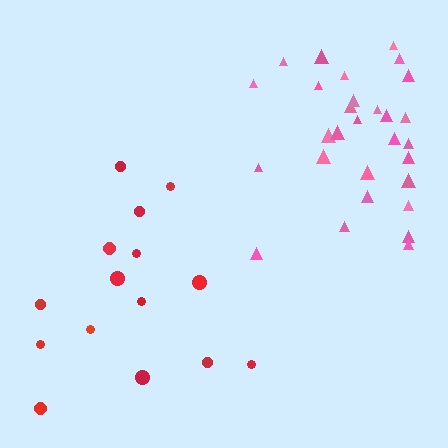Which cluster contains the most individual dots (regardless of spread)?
Pink (30).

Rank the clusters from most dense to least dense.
pink, red.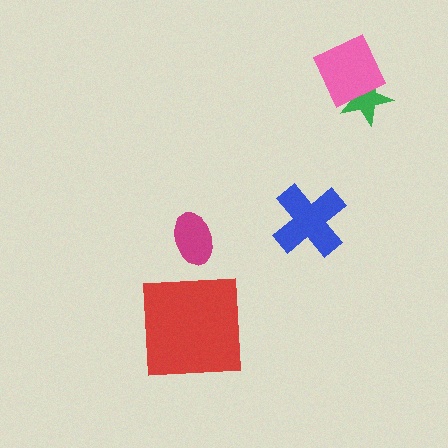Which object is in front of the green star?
The pink square is in front of the green star.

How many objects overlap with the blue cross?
0 objects overlap with the blue cross.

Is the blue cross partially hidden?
No, no other shape covers it.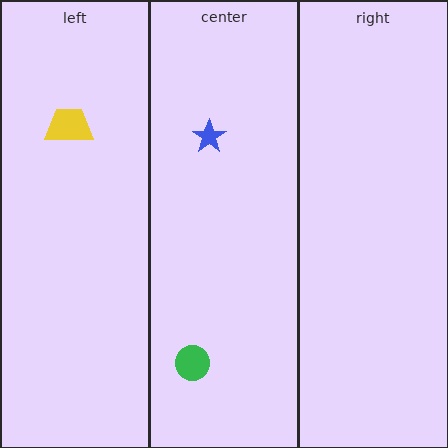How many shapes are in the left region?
1.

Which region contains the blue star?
The center region.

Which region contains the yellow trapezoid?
The left region.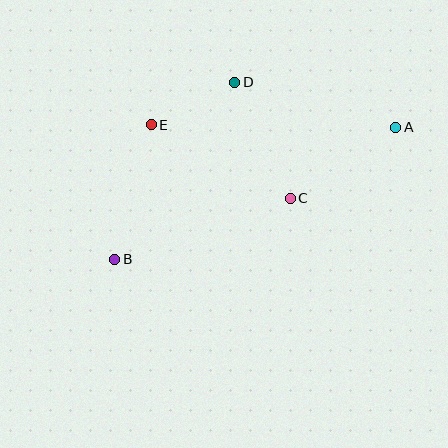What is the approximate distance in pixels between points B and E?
The distance between B and E is approximately 140 pixels.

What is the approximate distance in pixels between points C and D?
The distance between C and D is approximately 128 pixels.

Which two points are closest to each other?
Points D and E are closest to each other.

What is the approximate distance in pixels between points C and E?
The distance between C and E is approximately 157 pixels.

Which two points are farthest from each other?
Points A and B are farthest from each other.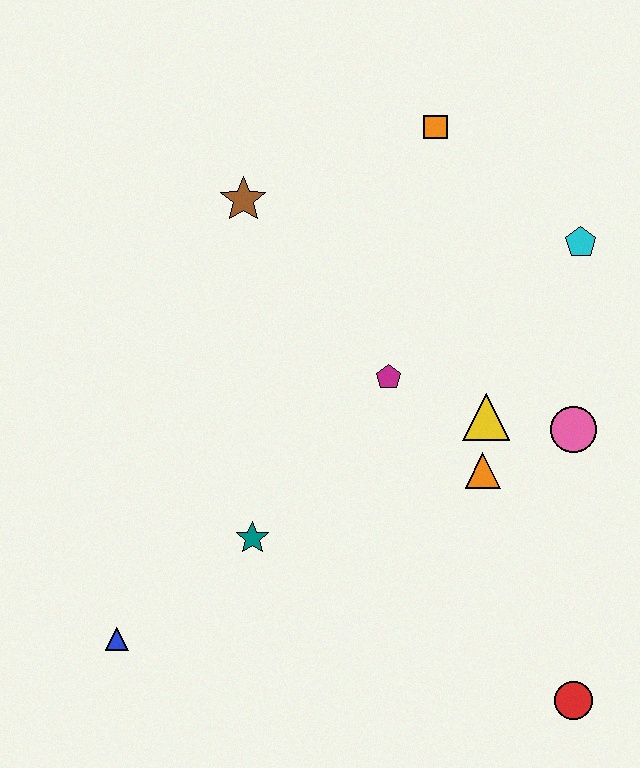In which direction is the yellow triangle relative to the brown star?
The yellow triangle is to the right of the brown star.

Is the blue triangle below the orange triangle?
Yes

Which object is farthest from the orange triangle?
The blue triangle is farthest from the orange triangle.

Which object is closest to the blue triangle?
The teal star is closest to the blue triangle.